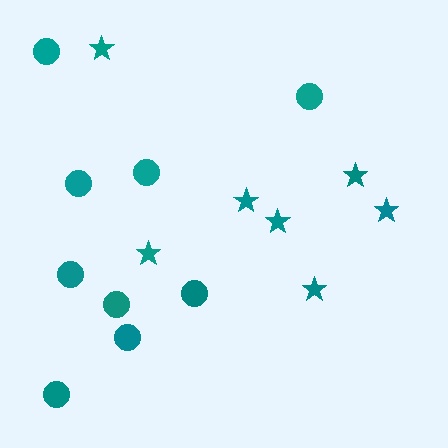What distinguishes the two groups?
There are 2 groups: one group of stars (7) and one group of circles (9).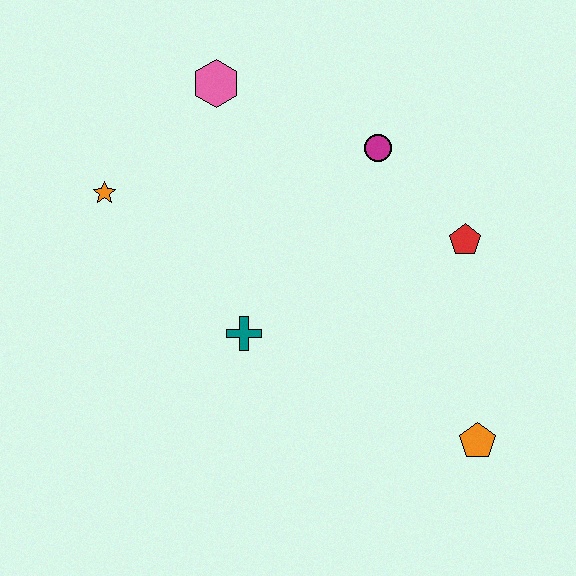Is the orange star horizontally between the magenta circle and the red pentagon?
No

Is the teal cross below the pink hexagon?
Yes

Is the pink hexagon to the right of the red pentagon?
No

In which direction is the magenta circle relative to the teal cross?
The magenta circle is above the teal cross.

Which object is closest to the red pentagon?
The magenta circle is closest to the red pentagon.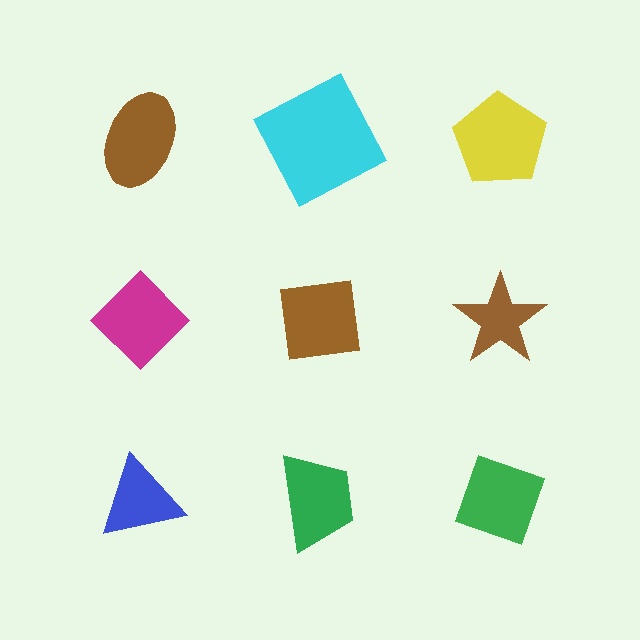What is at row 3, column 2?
A green trapezoid.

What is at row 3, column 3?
A green diamond.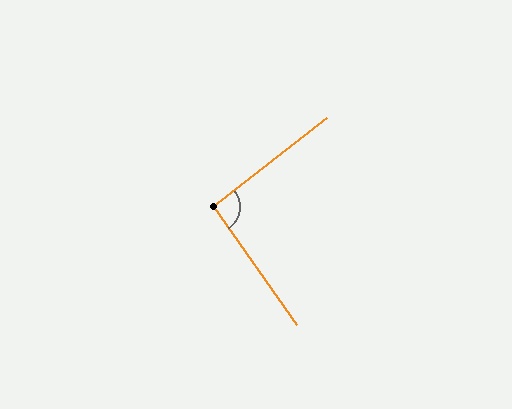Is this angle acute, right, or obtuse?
It is approximately a right angle.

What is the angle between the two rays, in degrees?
Approximately 93 degrees.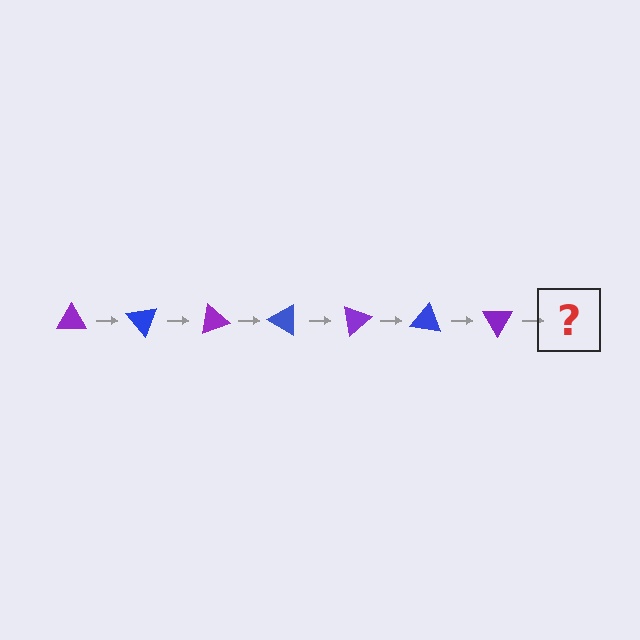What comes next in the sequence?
The next element should be a blue triangle, rotated 350 degrees from the start.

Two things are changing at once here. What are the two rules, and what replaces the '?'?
The two rules are that it rotates 50 degrees each step and the color cycles through purple and blue. The '?' should be a blue triangle, rotated 350 degrees from the start.